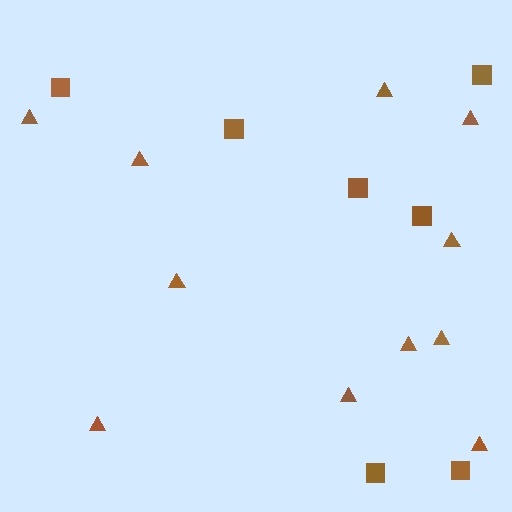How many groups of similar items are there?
There are 2 groups: one group of squares (7) and one group of triangles (11).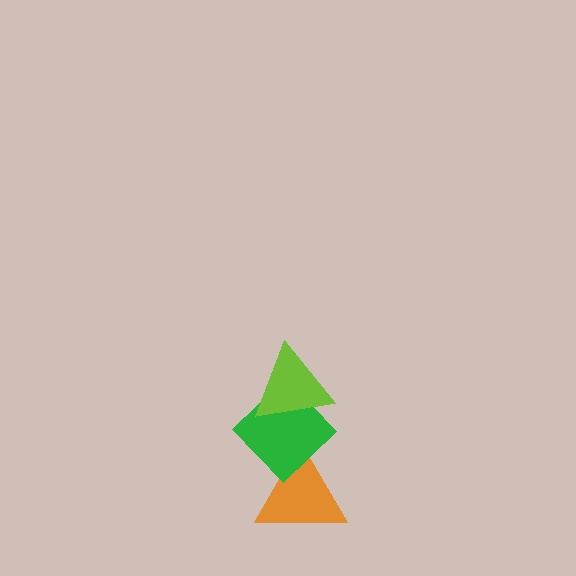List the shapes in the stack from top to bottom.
From top to bottom: the lime triangle, the green diamond, the orange triangle.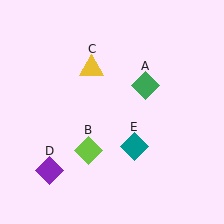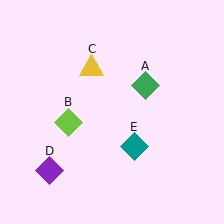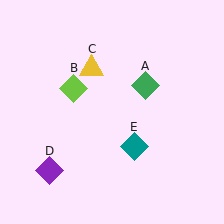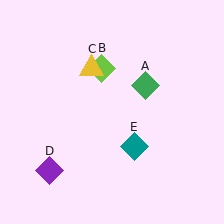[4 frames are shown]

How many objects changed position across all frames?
1 object changed position: lime diamond (object B).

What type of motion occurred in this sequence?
The lime diamond (object B) rotated clockwise around the center of the scene.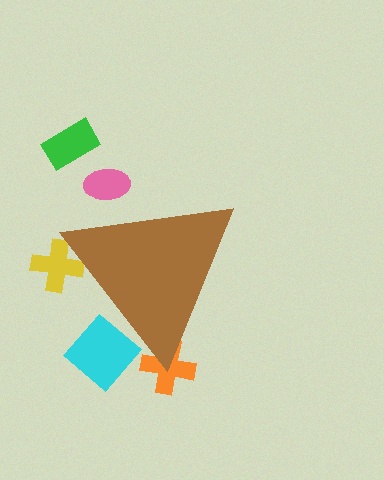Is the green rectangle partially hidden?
No, the green rectangle is fully visible.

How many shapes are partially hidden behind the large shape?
4 shapes are partially hidden.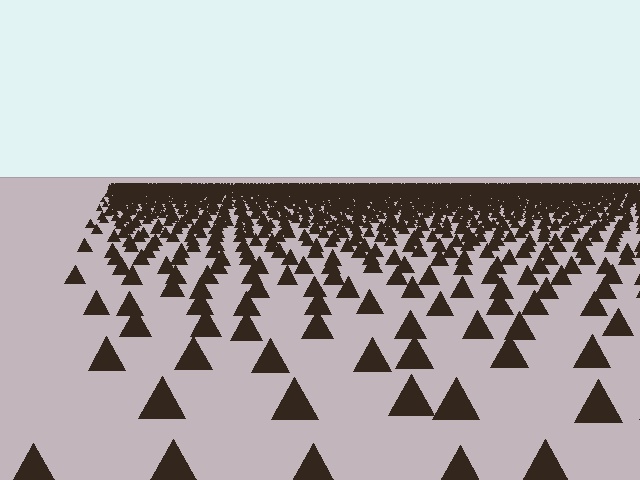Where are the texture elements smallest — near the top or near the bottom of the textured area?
Near the top.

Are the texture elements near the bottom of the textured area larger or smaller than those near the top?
Larger. Near the bottom, elements are closer to the viewer and appear at a bigger on-screen size.